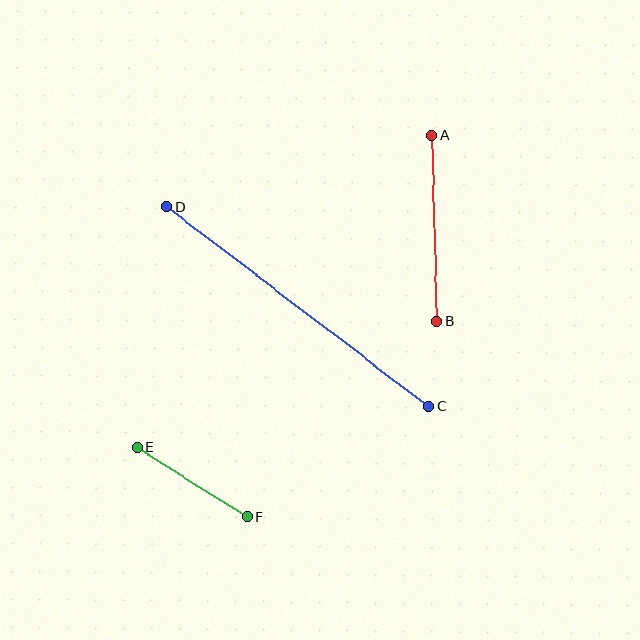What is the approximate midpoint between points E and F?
The midpoint is at approximately (192, 482) pixels.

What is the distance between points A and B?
The distance is approximately 186 pixels.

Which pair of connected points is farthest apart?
Points C and D are farthest apart.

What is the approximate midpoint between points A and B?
The midpoint is at approximately (434, 228) pixels.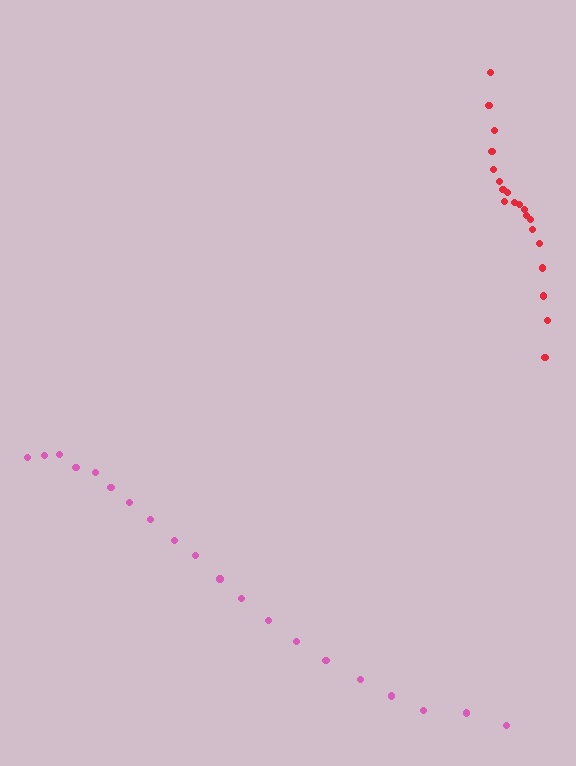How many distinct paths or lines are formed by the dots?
There are 2 distinct paths.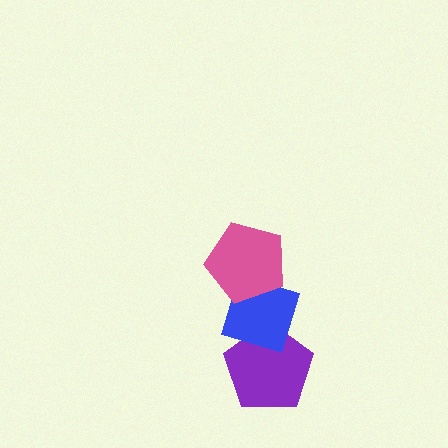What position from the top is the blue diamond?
The blue diamond is 2nd from the top.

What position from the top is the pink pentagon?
The pink pentagon is 1st from the top.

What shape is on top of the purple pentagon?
The blue diamond is on top of the purple pentagon.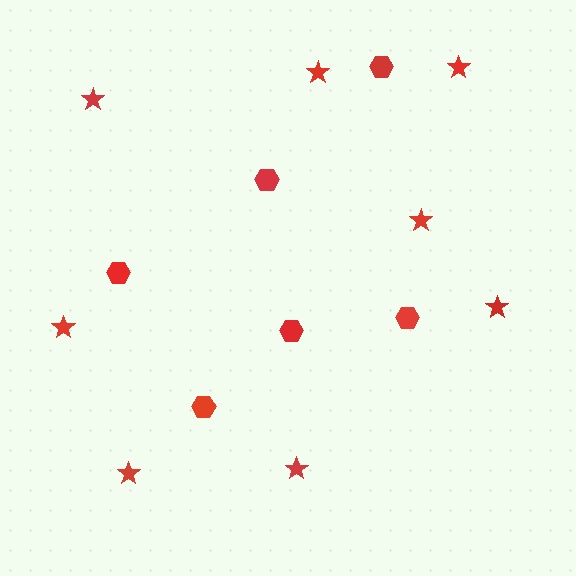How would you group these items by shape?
There are 2 groups: one group of hexagons (6) and one group of stars (8).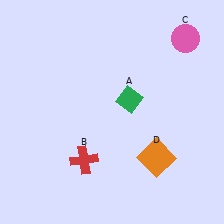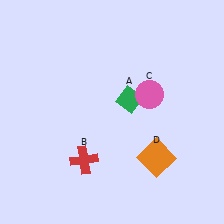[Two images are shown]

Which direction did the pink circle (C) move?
The pink circle (C) moved down.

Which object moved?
The pink circle (C) moved down.